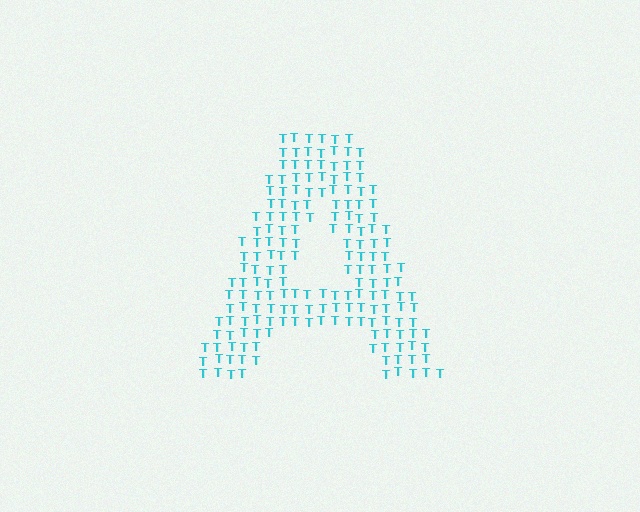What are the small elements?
The small elements are letter T's.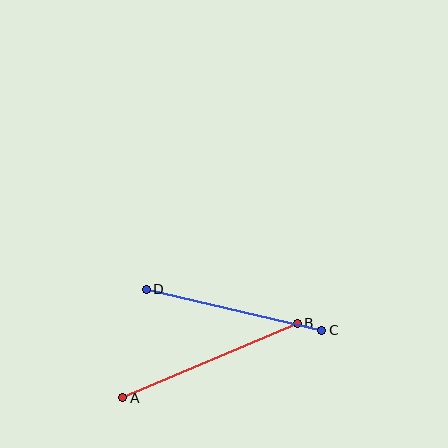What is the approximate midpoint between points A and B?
The midpoint is at approximately (210, 360) pixels.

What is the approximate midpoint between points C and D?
The midpoint is at approximately (234, 310) pixels.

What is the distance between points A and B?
The distance is approximately 190 pixels.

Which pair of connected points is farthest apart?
Points A and B are farthest apart.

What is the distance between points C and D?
The distance is approximately 180 pixels.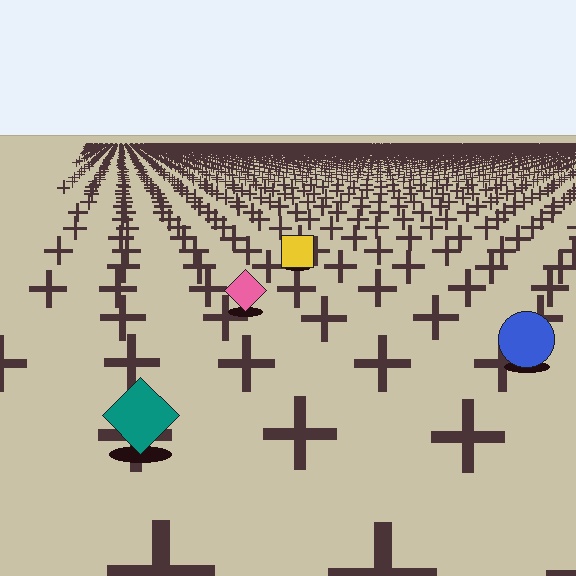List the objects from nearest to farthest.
From nearest to farthest: the teal diamond, the blue circle, the pink diamond, the yellow square.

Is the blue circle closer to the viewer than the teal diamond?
No. The teal diamond is closer — you can tell from the texture gradient: the ground texture is coarser near it.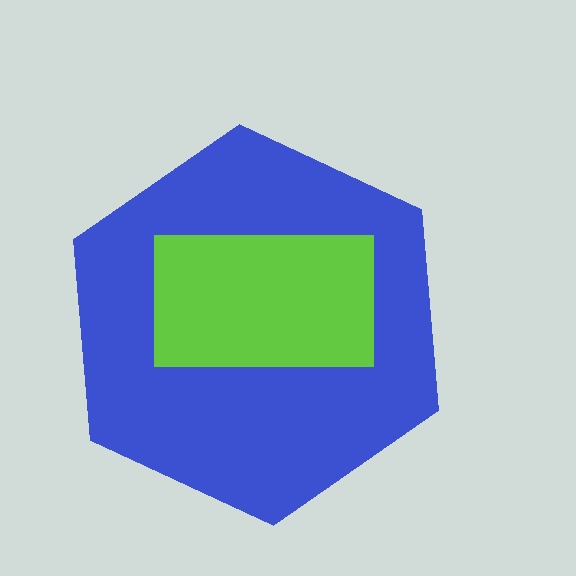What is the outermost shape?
The blue hexagon.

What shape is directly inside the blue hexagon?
The lime rectangle.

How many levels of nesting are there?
2.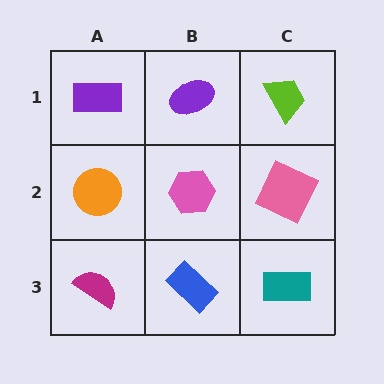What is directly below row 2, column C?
A teal rectangle.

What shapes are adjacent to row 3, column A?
An orange circle (row 2, column A), a blue rectangle (row 3, column B).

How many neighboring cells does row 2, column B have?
4.